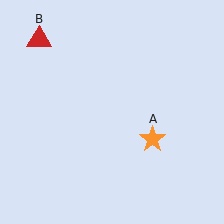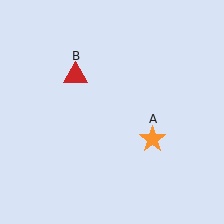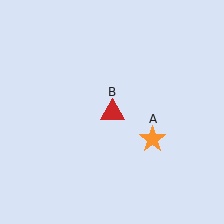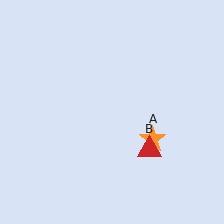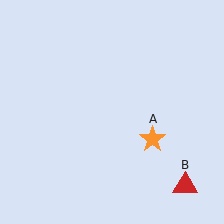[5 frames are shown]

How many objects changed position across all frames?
1 object changed position: red triangle (object B).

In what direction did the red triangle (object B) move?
The red triangle (object B) moved down and to the right.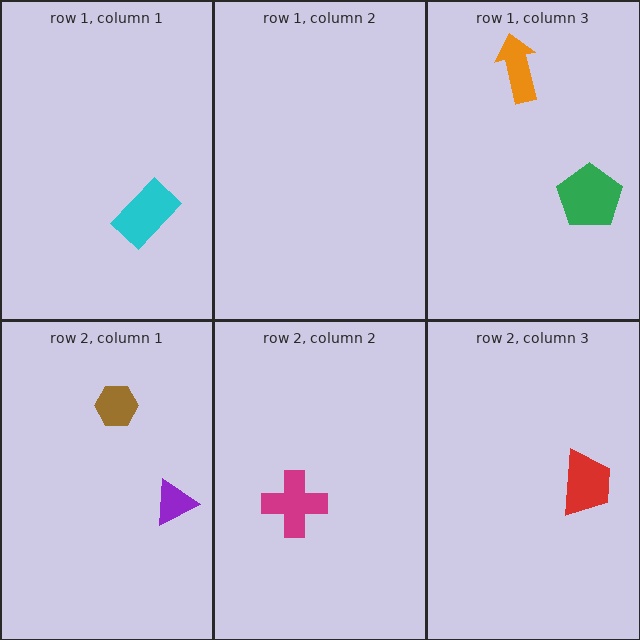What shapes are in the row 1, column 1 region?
The cyan rectangle.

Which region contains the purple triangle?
The row 2, column 1 region.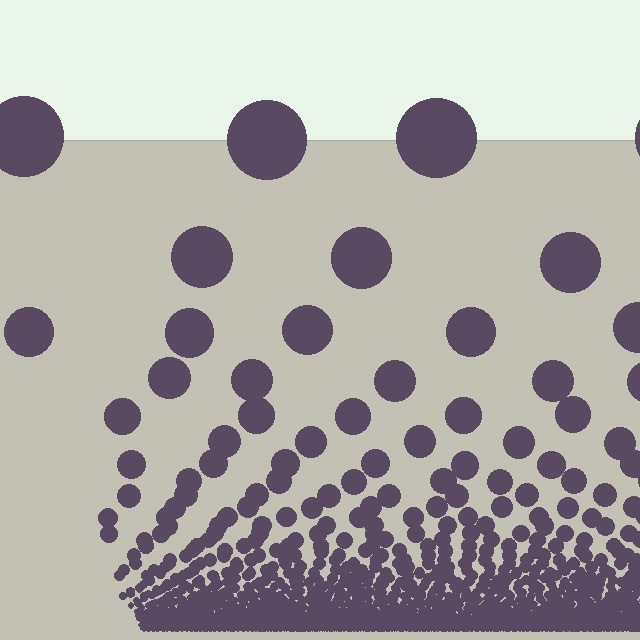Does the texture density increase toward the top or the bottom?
Density increases toward the bottom.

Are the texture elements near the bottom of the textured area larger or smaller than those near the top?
Smaller. The gradient is inverted — elements near the bottom are smaller and denser.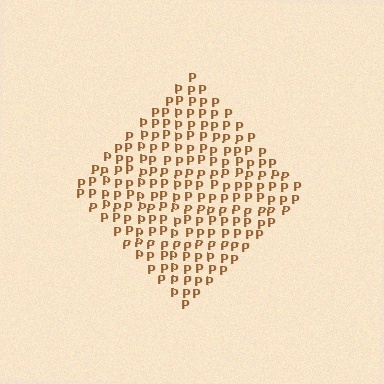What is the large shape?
The large shape is a diamond.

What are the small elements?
The small elements are letter P's.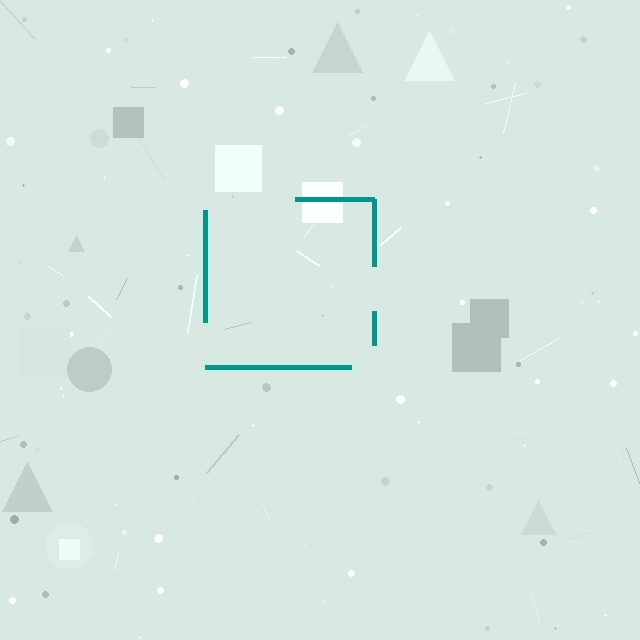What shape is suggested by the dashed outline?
The dashed outline suggests a square.